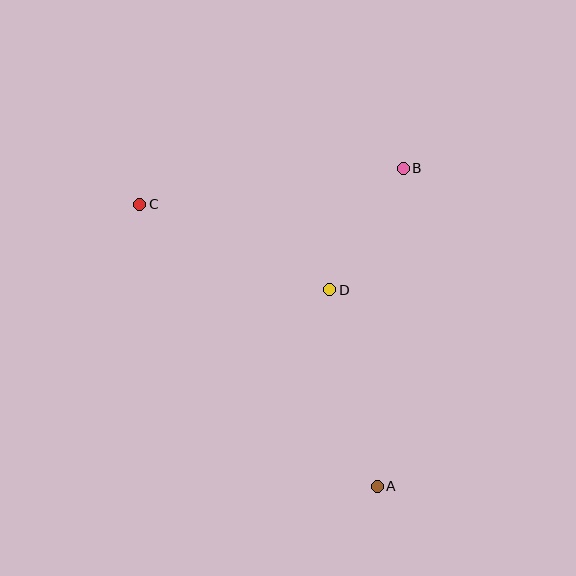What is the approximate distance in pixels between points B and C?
The distance between B and C is approximately 266 pixels.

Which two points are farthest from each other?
Points A and C are farthest from each other.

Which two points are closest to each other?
Points B and D are closest to each other.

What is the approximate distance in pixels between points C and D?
The distance between C and D is approximately 208 pixels.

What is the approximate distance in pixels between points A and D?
The distance between A and D is approximately 202 pixels.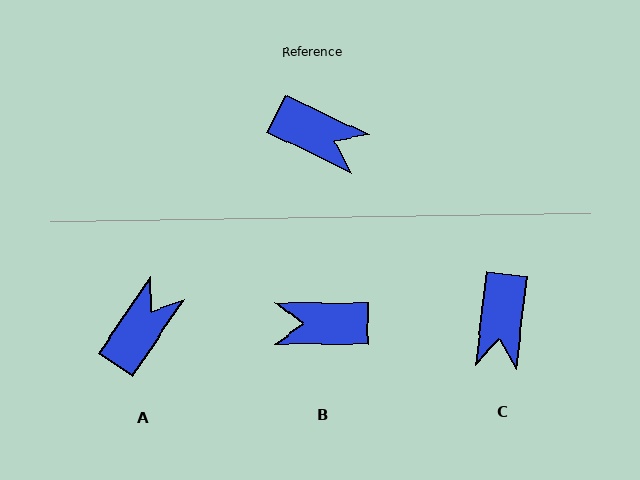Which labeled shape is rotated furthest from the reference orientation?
B, about 155 degrees away.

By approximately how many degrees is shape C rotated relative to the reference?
Approximately 71 degrees clockwise.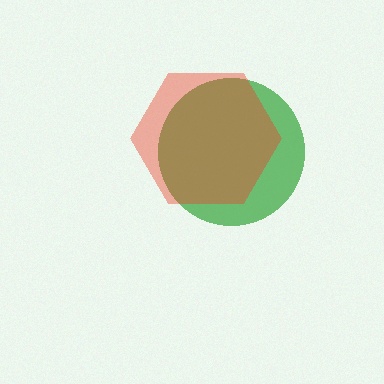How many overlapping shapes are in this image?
There are 2 overlapping shapes in the image.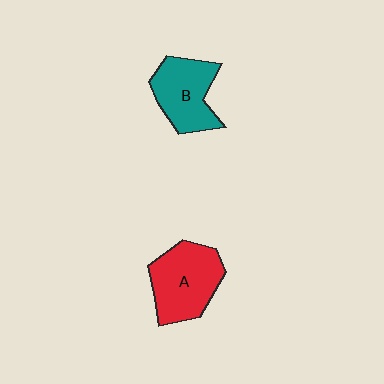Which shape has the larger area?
Shape A (red).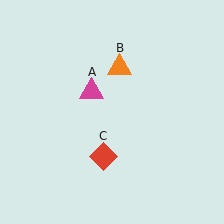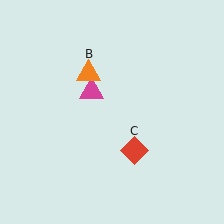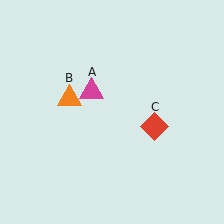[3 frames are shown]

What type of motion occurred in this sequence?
The orange triangle (object B), red diamond (object C) rotated counterclockwise around the center of the scene.